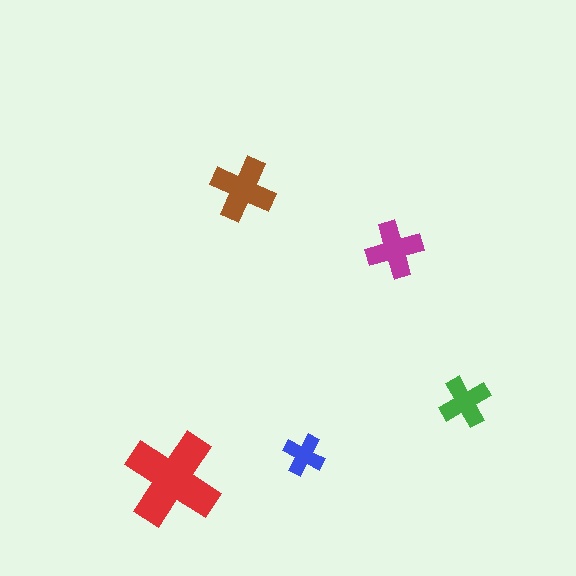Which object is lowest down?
The red cross is bottommost.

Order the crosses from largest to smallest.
the red one, the brown one, the magenta one, the green one, the blue one.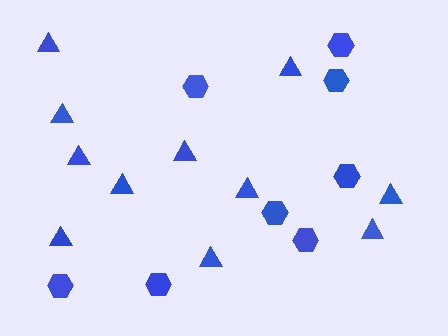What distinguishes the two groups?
There are 2 groups: one group of hexagons (8) and one group of triangles (11).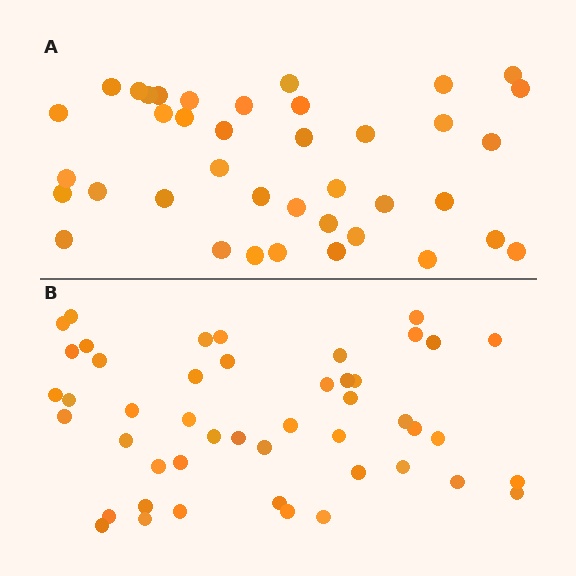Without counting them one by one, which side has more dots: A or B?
Region B (the bottom region) has more dots.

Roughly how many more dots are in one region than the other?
Region B has roughly 8 or so more dots than region A.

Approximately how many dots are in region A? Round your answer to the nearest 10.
About 40 dots. (The exact count is 39, which rounds to 40.)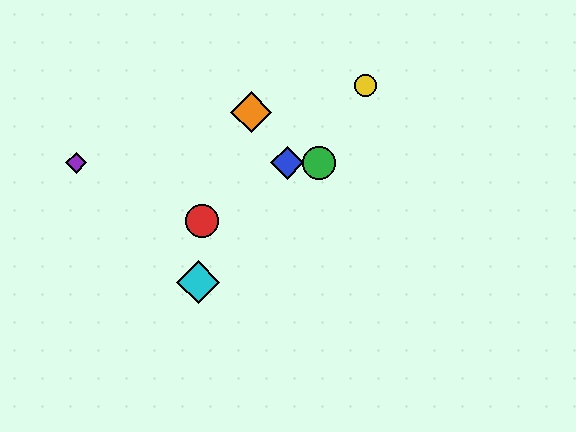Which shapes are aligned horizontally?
The blue diamond, the green circle, the purple diamond are aligned horizontally.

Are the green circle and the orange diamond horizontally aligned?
No, the green circle is at y≈163 and the orange diamond is at y≈112.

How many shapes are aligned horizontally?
3 shapes (the blue diamond, the green circle, the purple diamond) are aligned horizontally.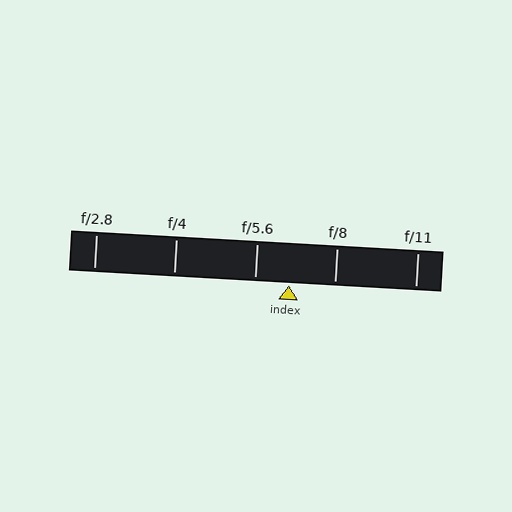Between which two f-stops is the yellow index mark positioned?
The index mark is between f/5.6 and f/8.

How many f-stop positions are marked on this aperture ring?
There are 5 f-stop positions marked.